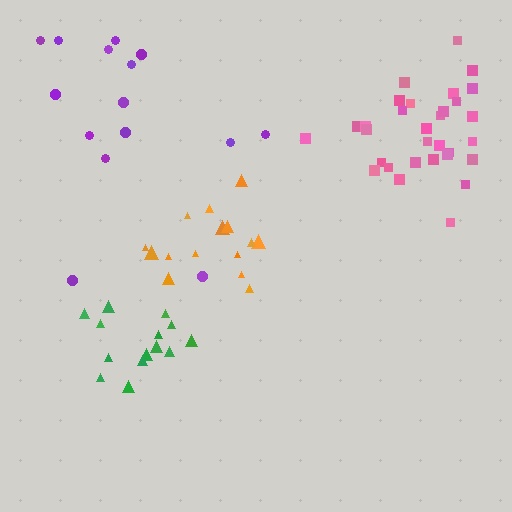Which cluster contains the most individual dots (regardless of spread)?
Pink (32).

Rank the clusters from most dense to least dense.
pink, green, orange, purple.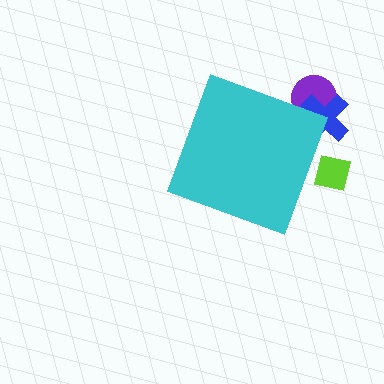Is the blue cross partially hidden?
Yes, the blue cross is partially hidden behind the cyan diamond.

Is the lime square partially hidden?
Yes, the lime square is partially hidden behind the cyan diamond.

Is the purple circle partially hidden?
Yes, the purple circle is partially hidden behind the cyan diamond.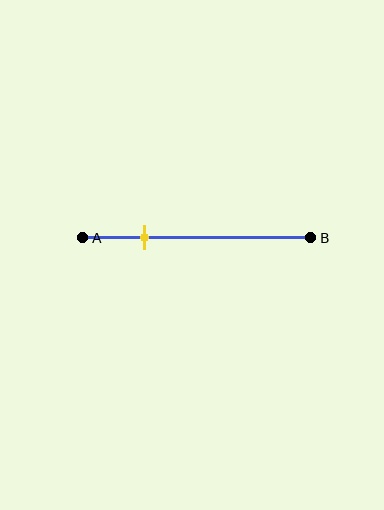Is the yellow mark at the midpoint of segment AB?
No, the mark is at about 25% from A, not at the 50% midpoint.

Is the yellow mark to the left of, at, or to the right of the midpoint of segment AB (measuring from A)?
The yellow mark is to the left of the midpoint of segment AB.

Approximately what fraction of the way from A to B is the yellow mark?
The yellow mark is approximately 25% of the way from A to B.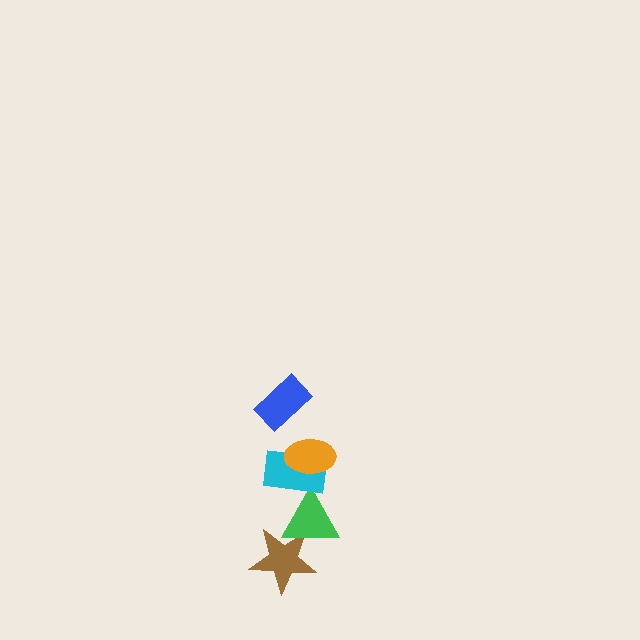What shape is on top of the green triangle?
The cyan rectangle is on top of the green triangle.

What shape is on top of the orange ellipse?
The blue rectangle is on top of the orange ellipse.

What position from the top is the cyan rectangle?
The cyan rectangle is 3rd from the top.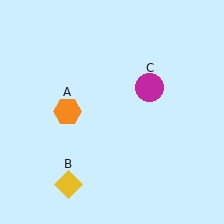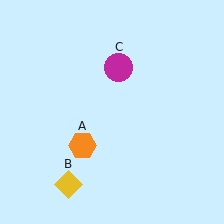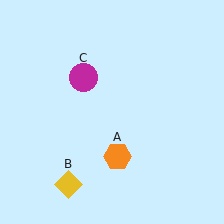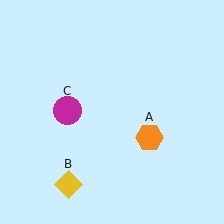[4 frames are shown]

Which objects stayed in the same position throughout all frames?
Yellow diamond (object B) remained stationary.